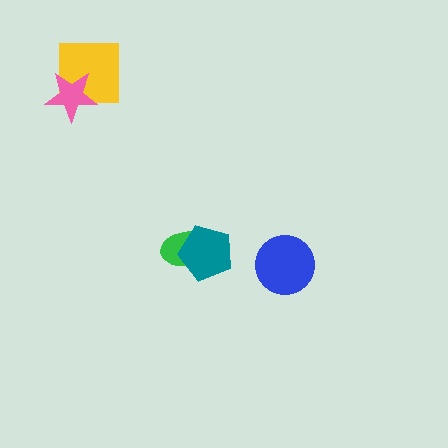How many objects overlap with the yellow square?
1 object overlaps with the yellow square.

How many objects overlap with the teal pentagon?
1 object overlaps with the teal pentagon.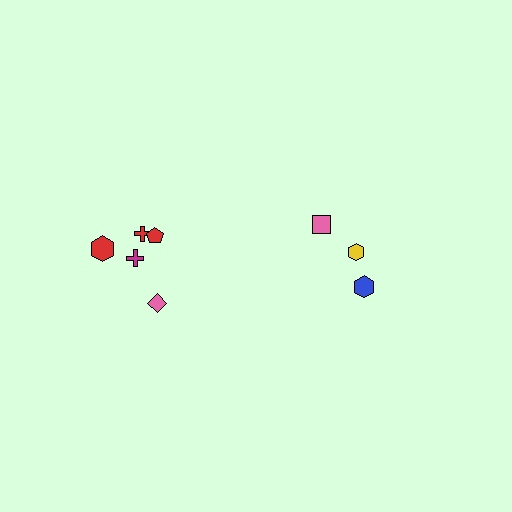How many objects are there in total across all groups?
There are 8 objects.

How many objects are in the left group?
There are 5 objects.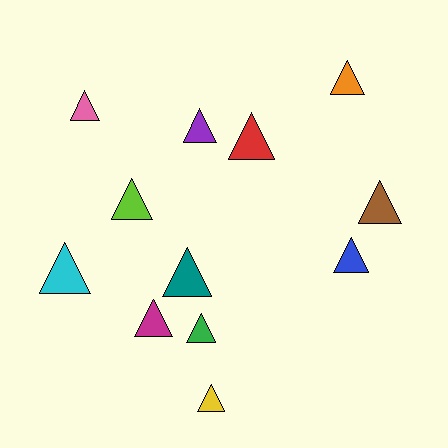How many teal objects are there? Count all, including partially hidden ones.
There is 1 teal object.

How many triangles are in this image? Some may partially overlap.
There are 12 triangles.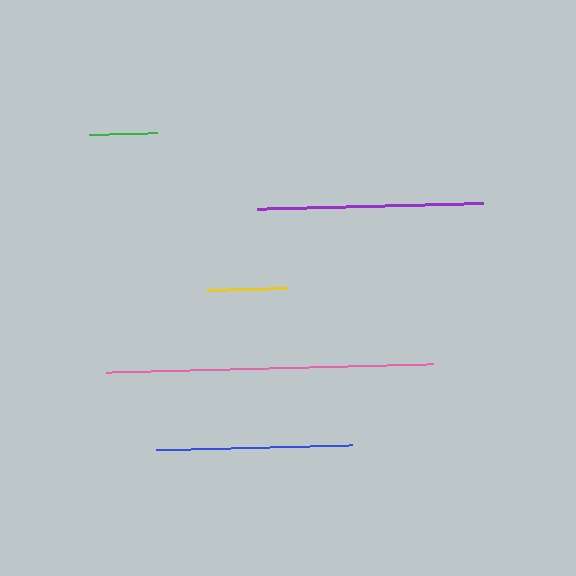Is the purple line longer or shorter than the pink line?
The pink line is longer than the purple line.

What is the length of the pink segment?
The pink segment is approximately 328 pixels long.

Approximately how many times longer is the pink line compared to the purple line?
The pink line is approximately 1.5 times the length of the purple line.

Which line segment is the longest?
The pink line is the longest at approximately 328 pixels.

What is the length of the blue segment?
The blue segment is approximately 196 pixels long.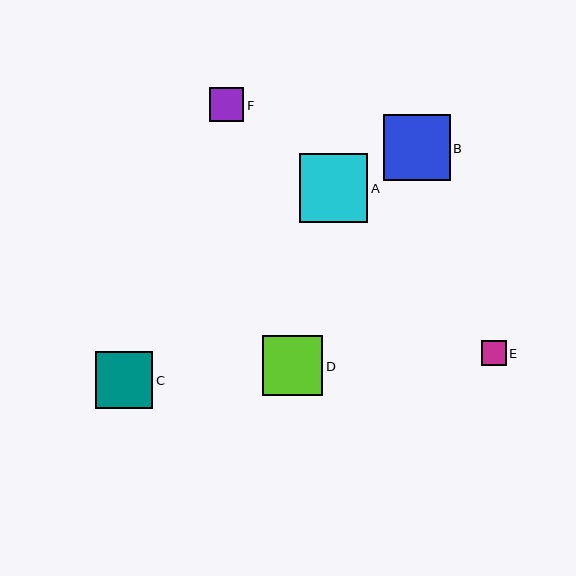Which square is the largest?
Square A is the largest with a size of approximately 69 pixels.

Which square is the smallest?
Square E is the smallest with a size of approximately 25 pixels.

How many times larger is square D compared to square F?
Square D is approximately 1.7 times the size of square F.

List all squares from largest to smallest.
From largest to smallest: A, B, D, C, F, E.